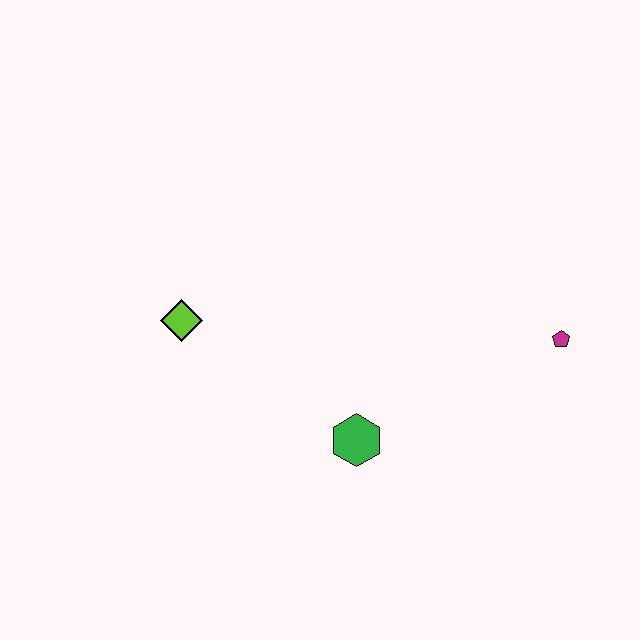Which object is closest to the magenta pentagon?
The green hexagon is closest to the magenta pentagon.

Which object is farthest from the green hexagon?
The magenta pentagon is farthest from the green hexagon.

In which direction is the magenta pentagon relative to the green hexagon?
The magenta pentagon is to the right of the green hexagon.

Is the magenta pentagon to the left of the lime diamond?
No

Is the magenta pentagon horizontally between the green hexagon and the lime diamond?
No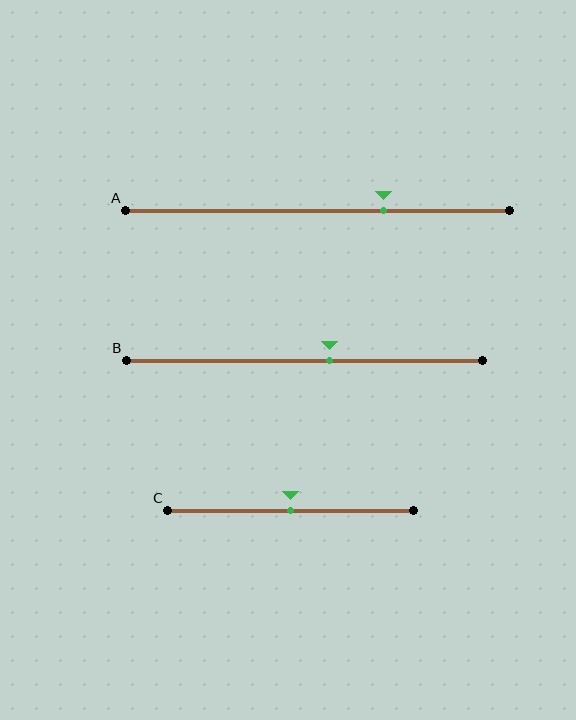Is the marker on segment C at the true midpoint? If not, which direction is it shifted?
Yes, the marker on segment C is at the true midpoint.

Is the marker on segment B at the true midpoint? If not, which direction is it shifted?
No, the marker on segment B is shifted to the right by about 7% of the segment length.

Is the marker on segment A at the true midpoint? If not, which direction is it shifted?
No, the marker on segment A is shifted to the right by about 17% of the segment length.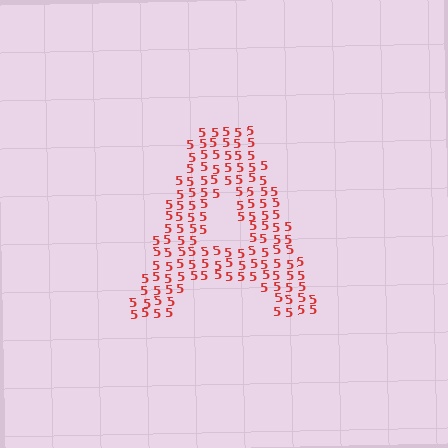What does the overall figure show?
The overall figure shows the letter A.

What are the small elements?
The small elements are digit 5's.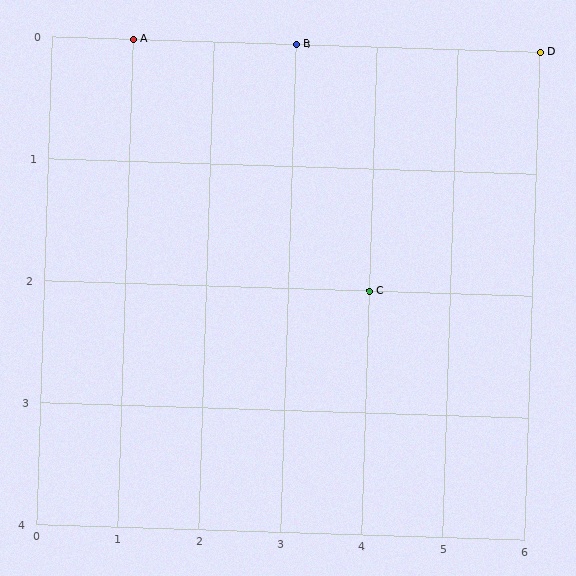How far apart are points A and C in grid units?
Points A and C are 3 columns and 2 rows apart (about 3.6 grid units diagonally).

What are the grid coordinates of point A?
Point A is at grid coordinates (1, 0).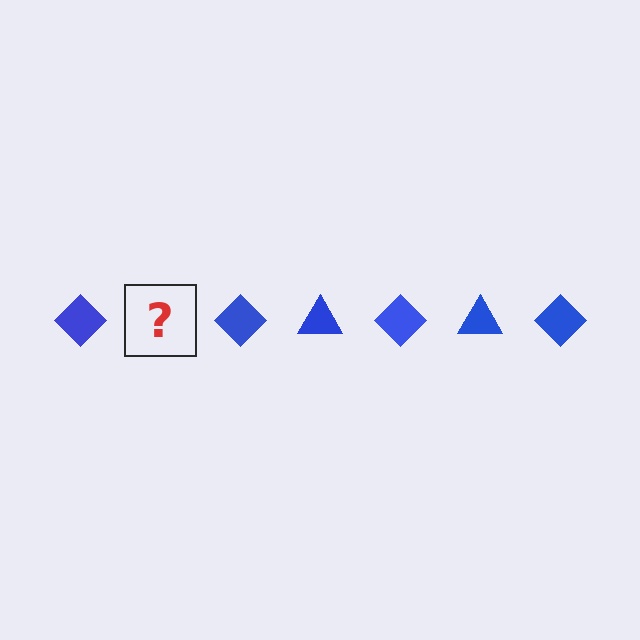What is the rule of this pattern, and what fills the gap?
The rule is that the pattern cycles through diamond, triangle shapes in blue. The gap should be filled with a blue triangle.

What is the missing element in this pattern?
The missing element is a blue triangle.